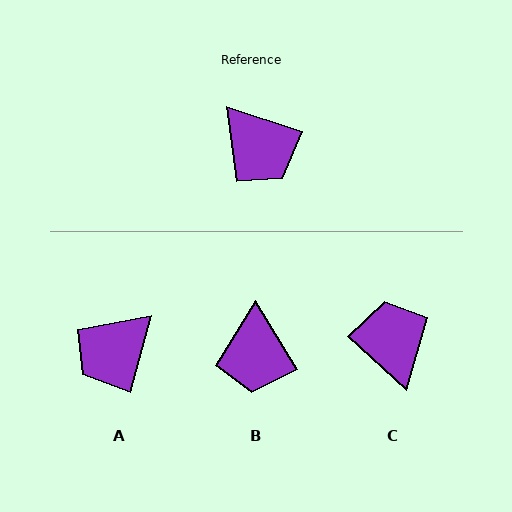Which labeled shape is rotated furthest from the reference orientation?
C, about 156 degrees away.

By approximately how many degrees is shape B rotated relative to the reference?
Approximately 40 degrees clockwise.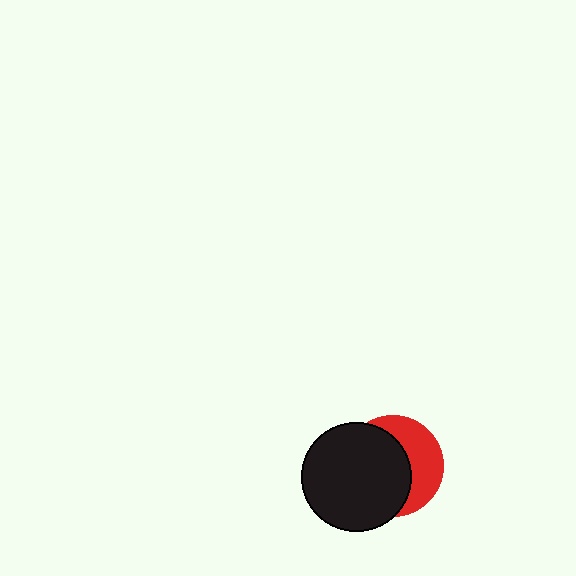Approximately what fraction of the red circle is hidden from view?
Roughly 60% of the red circle is hidden behind the black circle.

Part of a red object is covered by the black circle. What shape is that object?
It is a circle.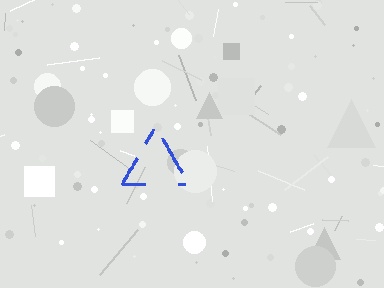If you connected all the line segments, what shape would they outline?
They would outline a triangle.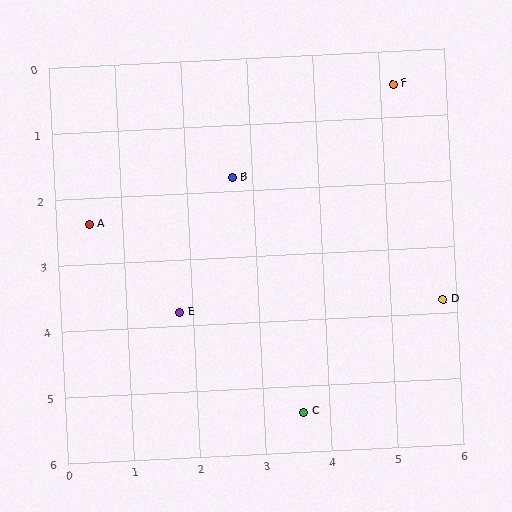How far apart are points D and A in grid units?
Points D and A are about 5.5 grid units apart.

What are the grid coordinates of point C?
Point C is at approximately (3.6, 5.4).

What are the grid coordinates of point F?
Point F is at approximately (5.2, 0.5).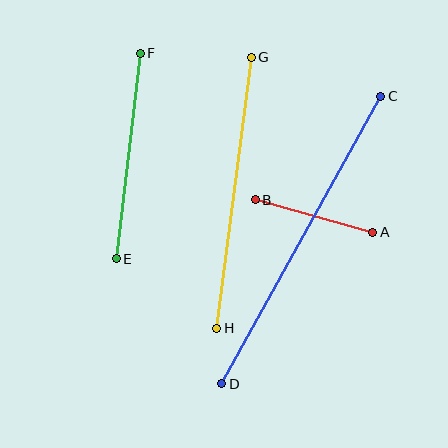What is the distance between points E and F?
The distance is approximately 207 pixels.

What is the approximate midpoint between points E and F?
The midpoint is at approximately (128, 156) pixels.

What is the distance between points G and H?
The distance is approximately 273 pixels.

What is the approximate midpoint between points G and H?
The midpoint is at approximately (234, 193) pixels.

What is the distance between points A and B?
The distance is approximately 122 pixels.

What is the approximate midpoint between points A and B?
The midpoint is at approximately (314, 216) pixels.